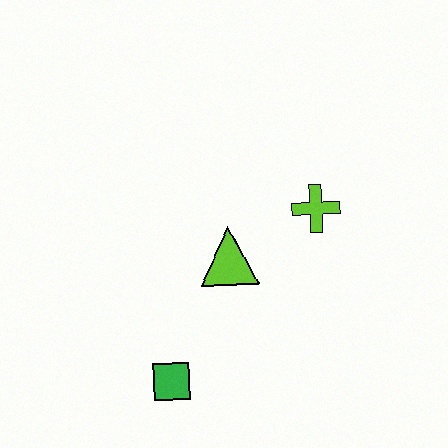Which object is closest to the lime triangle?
The lime cross is closest to the lime triangle.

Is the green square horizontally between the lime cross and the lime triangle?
No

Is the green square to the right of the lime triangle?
No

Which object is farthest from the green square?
The lime cross is farthest from the green square.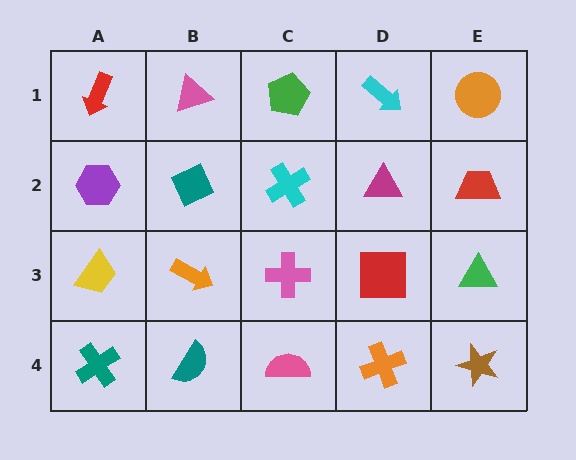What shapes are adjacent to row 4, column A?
A yellow trapezoid (row 3, column A), a teal semicircle (row 4, column B).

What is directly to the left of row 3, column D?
A pink cross.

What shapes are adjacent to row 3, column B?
A teal diamond (row 2, column B), a teal semicircle (row 4, column B), a yellow trapezoid (row 3, column A), a pink cross (row 3, column C).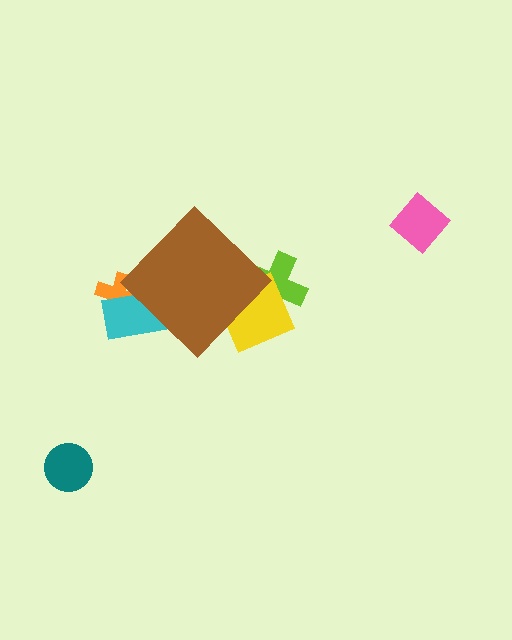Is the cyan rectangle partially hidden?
Yes, the cyan rectangle is partially hidden behind the brown diamond.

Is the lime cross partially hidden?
Yes, the lime cross is partially hidden behind the brown diamond.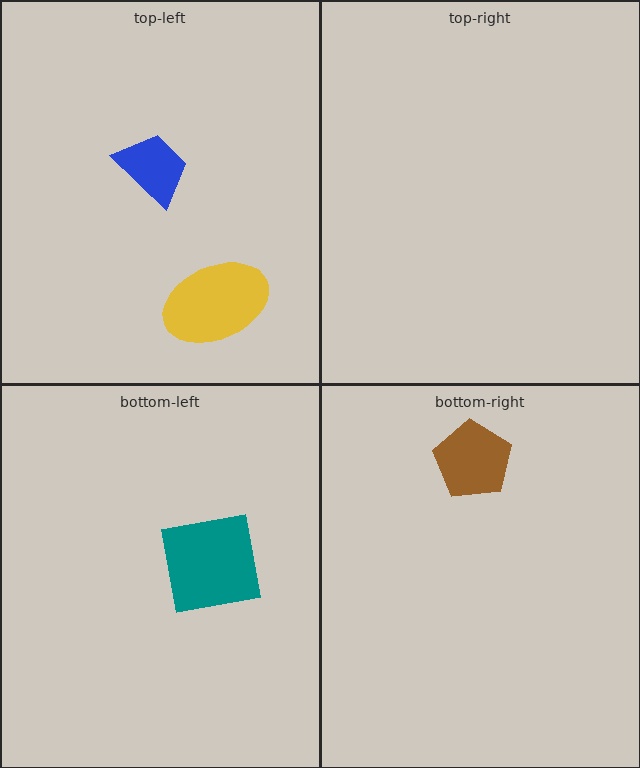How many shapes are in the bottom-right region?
1.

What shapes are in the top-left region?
The blue trapezoid, the yellow ellipse.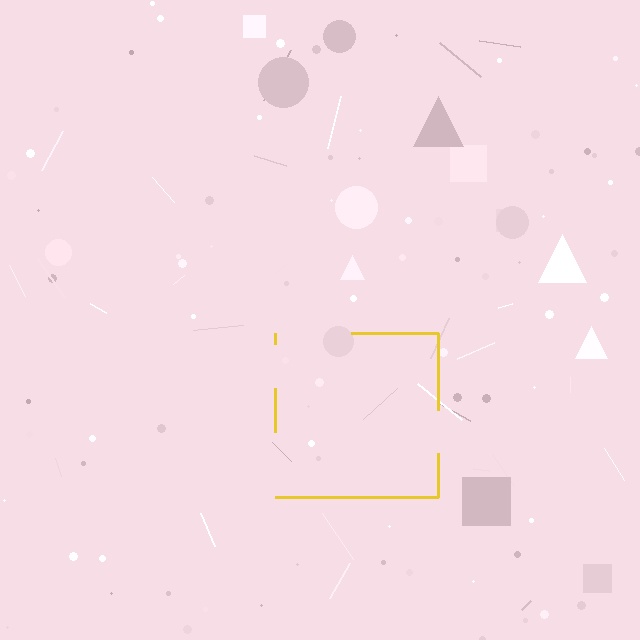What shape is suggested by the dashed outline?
The dashed outline suggests a square.